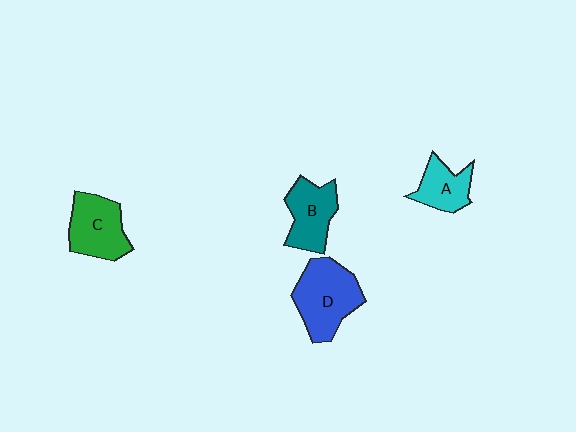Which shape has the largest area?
Shape D (blue).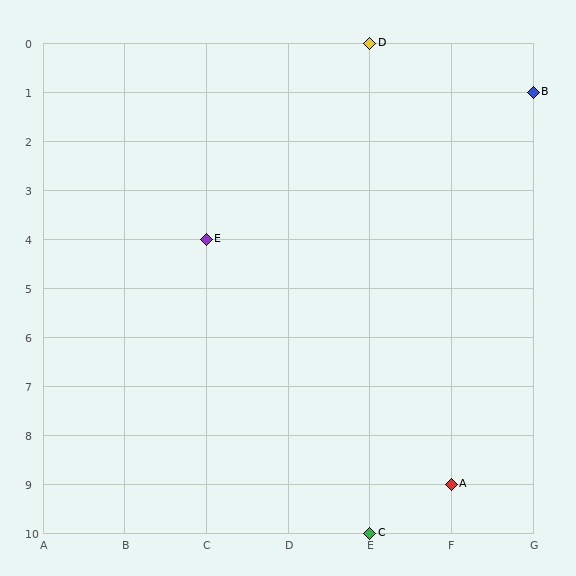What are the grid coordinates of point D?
Point D is at grid coordinates (E, 0).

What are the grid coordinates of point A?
Point A is at grid coordinates (F, 9).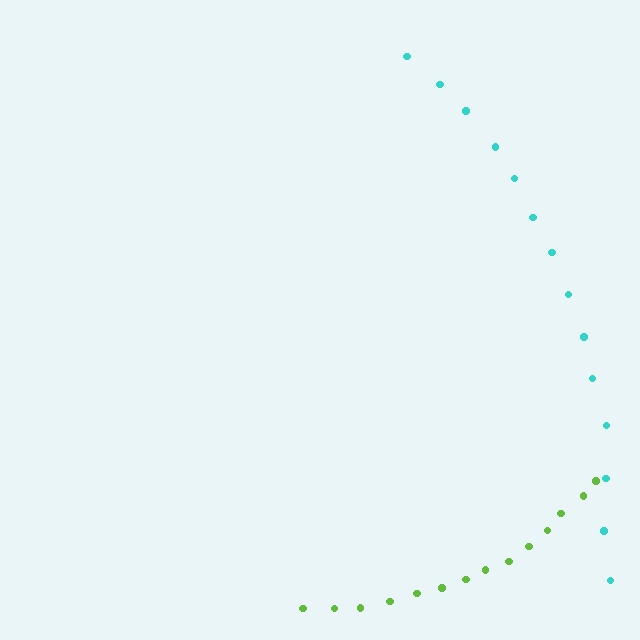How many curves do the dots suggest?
There are 2 distinct paths.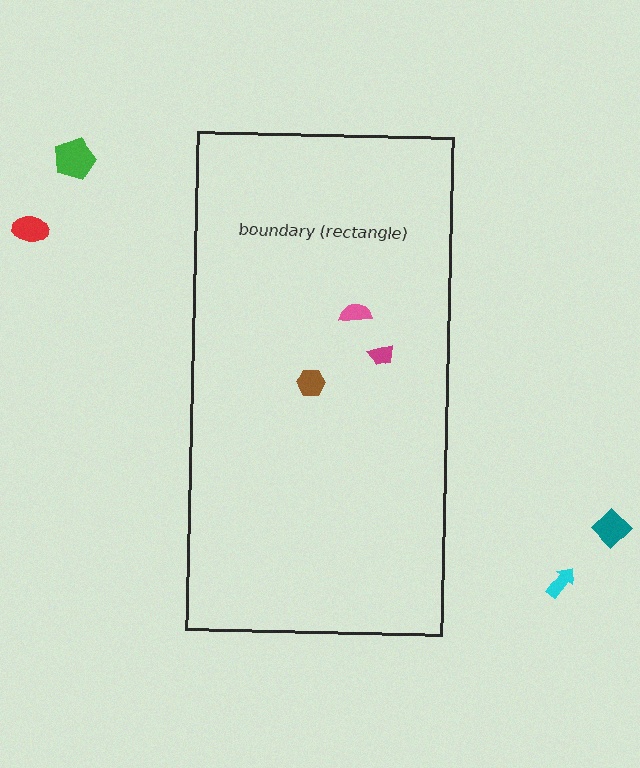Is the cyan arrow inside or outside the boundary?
Outside.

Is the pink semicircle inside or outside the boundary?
Inside.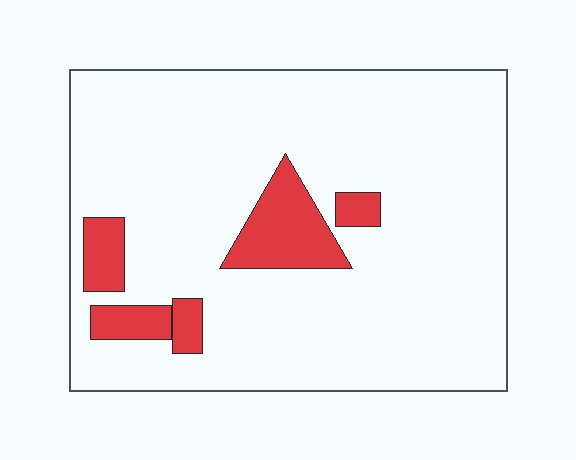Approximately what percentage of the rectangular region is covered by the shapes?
Approximately 10%.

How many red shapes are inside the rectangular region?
5.